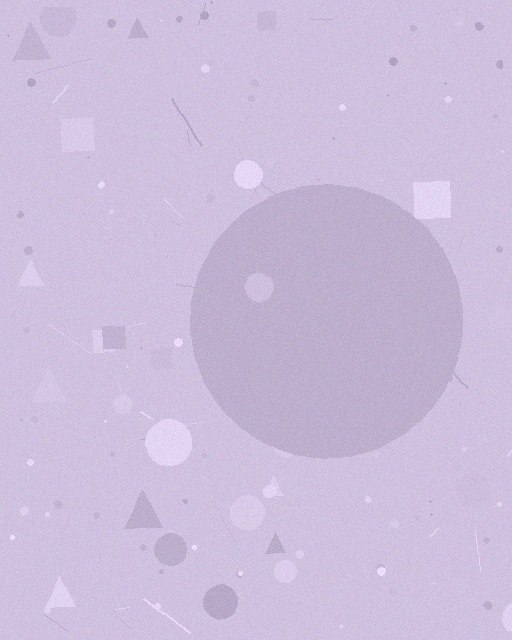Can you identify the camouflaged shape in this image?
The camouflaged shape is a circle.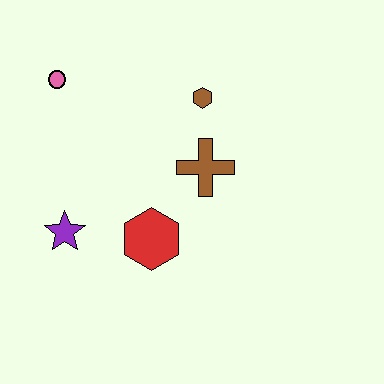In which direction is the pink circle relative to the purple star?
The pink circle is above the purple star.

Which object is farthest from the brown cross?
The pink circle is farthest from the brown cross.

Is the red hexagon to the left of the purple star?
No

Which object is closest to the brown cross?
The brown hexagon is closest to the brown cross.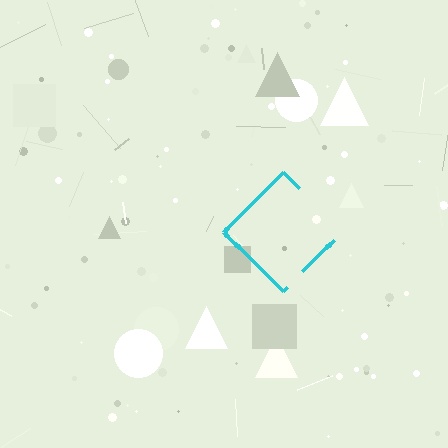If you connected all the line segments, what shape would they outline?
They would outline a diamond.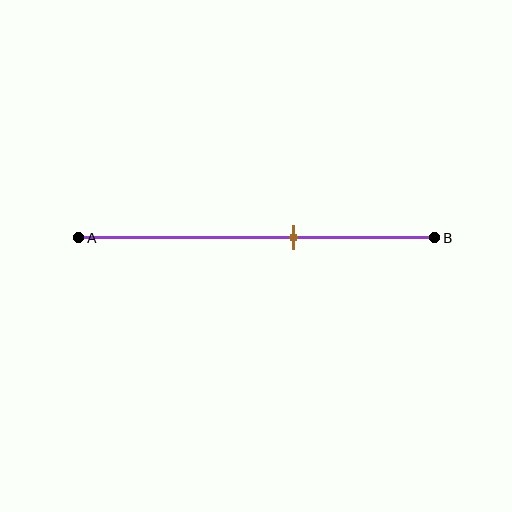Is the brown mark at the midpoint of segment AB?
No, the mark is at about 60% from A, not at the 50% midpoint.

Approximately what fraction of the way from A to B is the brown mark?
The brown mark is approximately 60% of the way from A to B.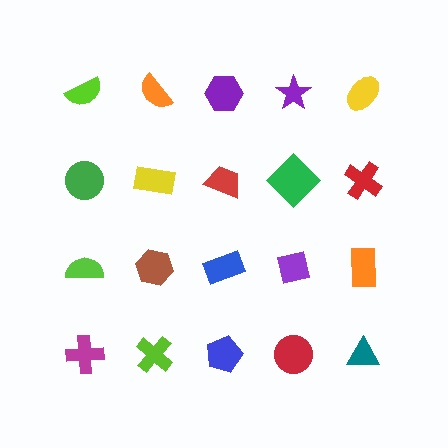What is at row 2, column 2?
A yellow rectangle.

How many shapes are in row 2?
5 shapes.